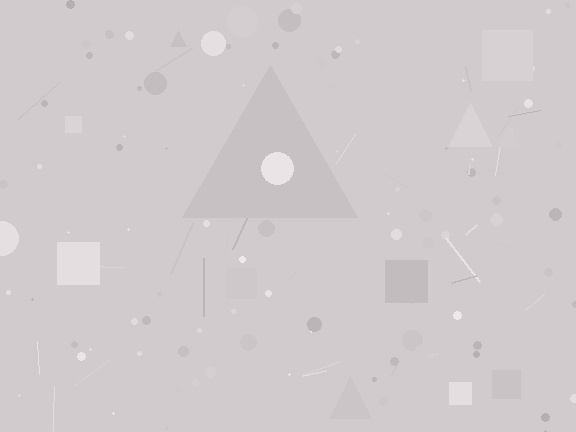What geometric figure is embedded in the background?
A triangle is embedded in the background.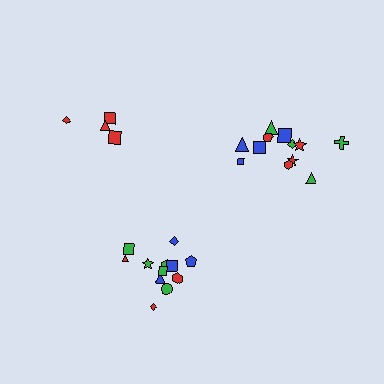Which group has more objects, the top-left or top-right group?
The top-right group.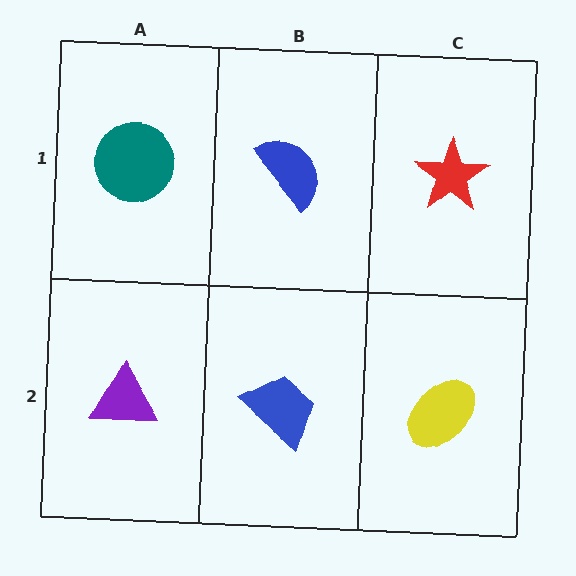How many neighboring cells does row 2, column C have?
2.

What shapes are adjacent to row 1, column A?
A purple triangle (row 2, column A), a blue semicircle (row 1, column B).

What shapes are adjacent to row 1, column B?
A blue trapezoid (row 2, column B), a teal circle (row 1, column A), a red star (row 1, column C).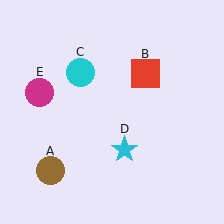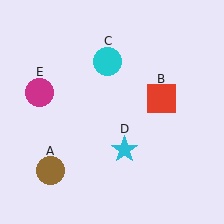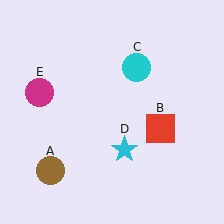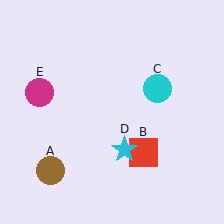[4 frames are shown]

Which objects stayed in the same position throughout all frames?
Brown circle (object A) and cyan star (object D) and magenta circle (object E) remained stationary.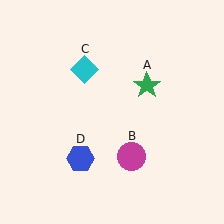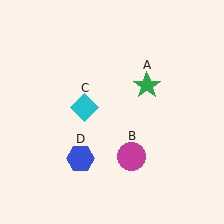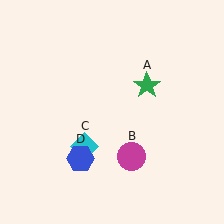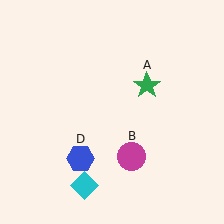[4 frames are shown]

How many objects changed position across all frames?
1 object changed position: cyan diamond (object C).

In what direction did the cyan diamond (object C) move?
The cyan diamond (object C) moved down.